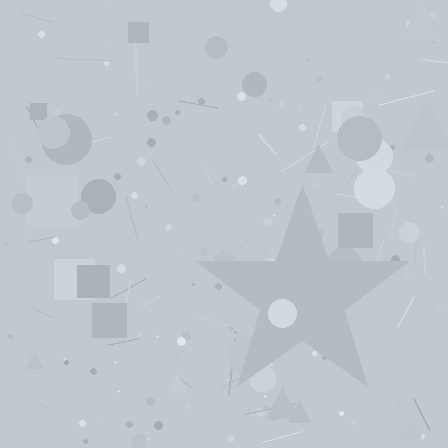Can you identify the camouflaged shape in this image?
The camouflaged shape is a star.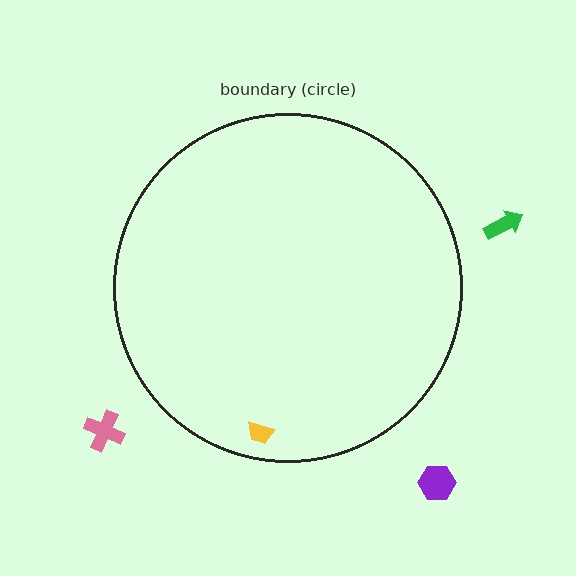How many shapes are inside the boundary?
1 inside, 3 outside.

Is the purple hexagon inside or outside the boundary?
Outside.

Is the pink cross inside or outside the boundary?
Outside.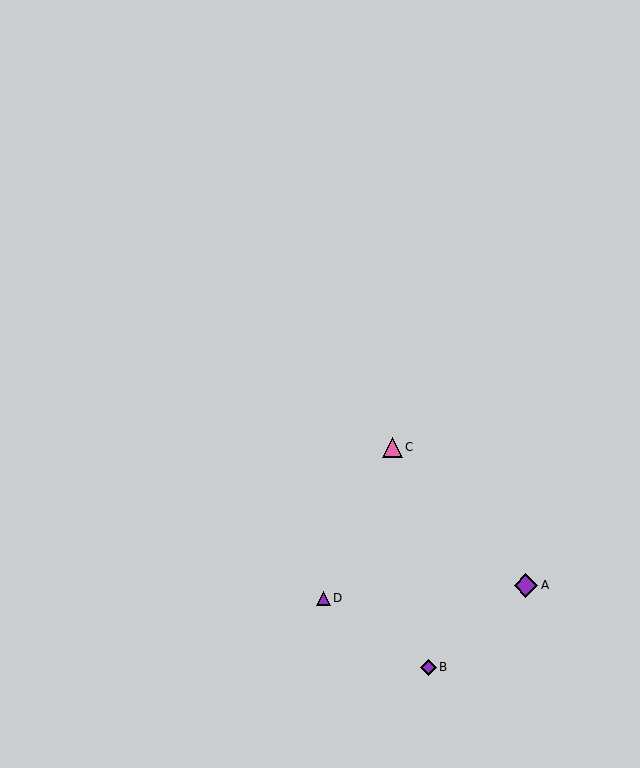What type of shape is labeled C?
Shape C is a pink triangle.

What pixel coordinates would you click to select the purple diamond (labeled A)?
Click at (526, 585) to select the purple diamond A.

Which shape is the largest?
The purple diamond (labeled A) is the largest.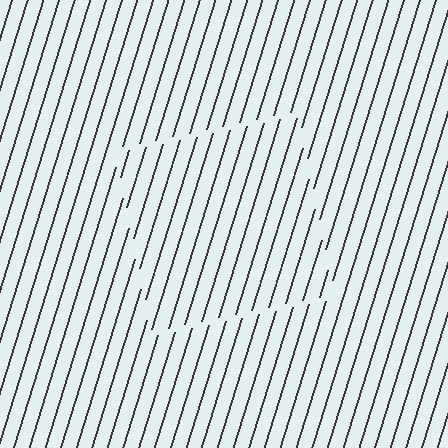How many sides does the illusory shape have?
4 sides — the line-ends trace a square.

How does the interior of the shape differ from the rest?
The interior of the shape contains the same grating, shifted by half a period — the contour is defined by the phase discontinuity where line-ends from the inner and outer gratings abut.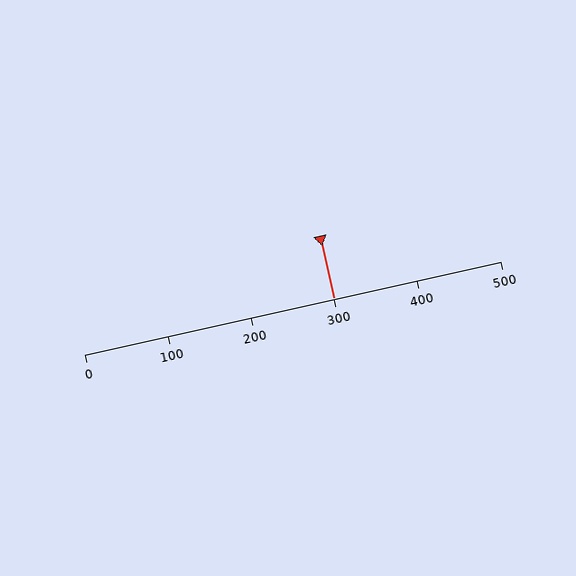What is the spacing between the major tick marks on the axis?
The major ticks are spaced 100 apart.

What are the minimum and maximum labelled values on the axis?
The axis runs from 0 to 500.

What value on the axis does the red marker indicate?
The marker indicates approximately 300.